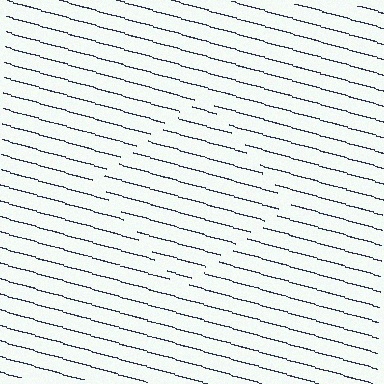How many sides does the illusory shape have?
4 sides — the line-ends trace a square.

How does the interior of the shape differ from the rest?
The interior of the shape contains the same grating, shifted by half a period — the contour is defined by the phase discontinuity where line-ends from the inner and outer gratings abut.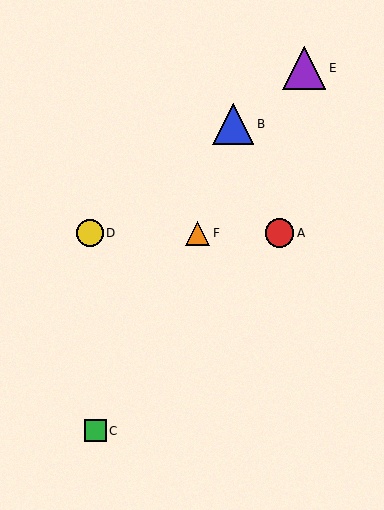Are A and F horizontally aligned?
Yes, both are at y≈233.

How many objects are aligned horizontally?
3 objects (A, D, F) are aligned horizontally.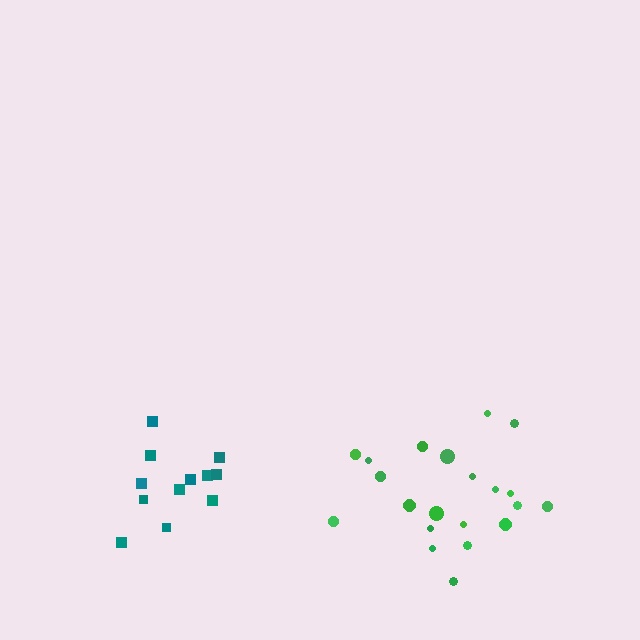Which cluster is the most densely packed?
Teal.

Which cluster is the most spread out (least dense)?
Green.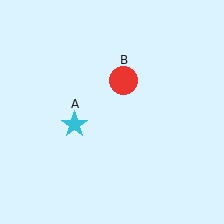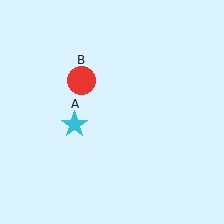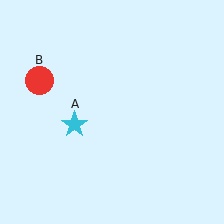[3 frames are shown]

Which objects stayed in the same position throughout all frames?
Cyan star (object A) remained stationary.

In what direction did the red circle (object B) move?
The red circle (object B) moved left.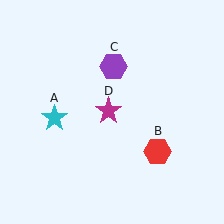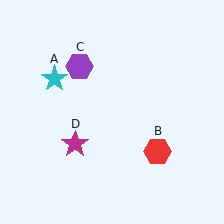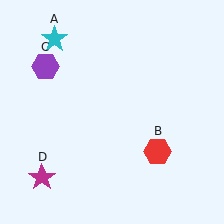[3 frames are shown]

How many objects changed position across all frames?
3 objects changed position: cyan star (object A), purple hexagon (object C), magenta star (object D).